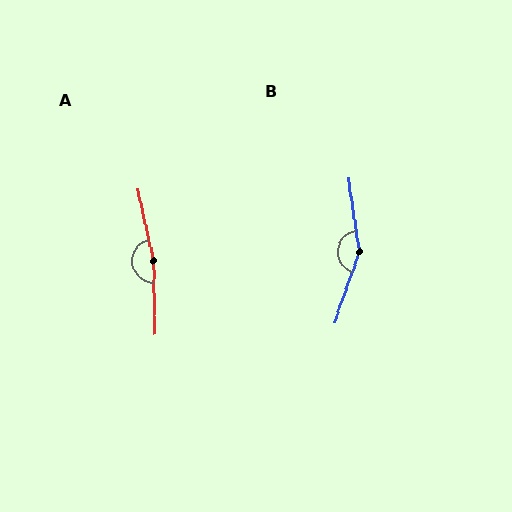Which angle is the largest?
A, at approximately 169 degrees.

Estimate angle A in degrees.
Approximately 169 degrees.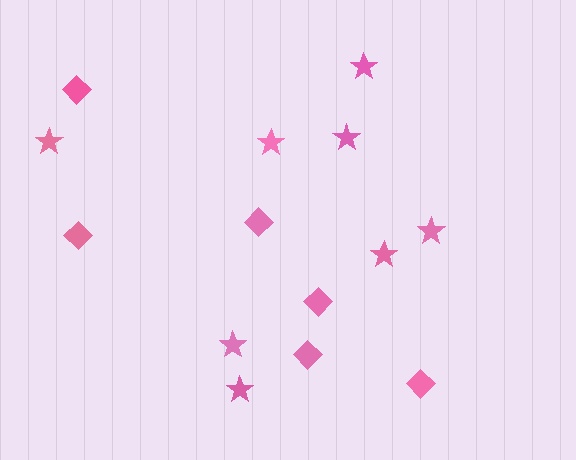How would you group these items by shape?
There are 2 groups: one group of stars (8) and one group of diamonds (6).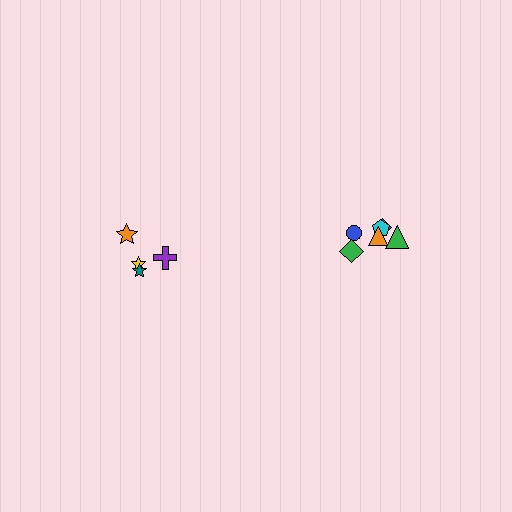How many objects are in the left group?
There are 4 objects.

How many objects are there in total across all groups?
There are 10 objects.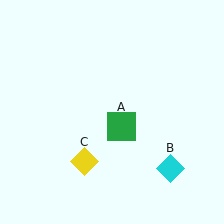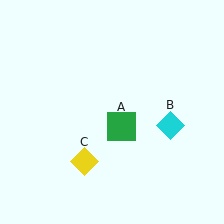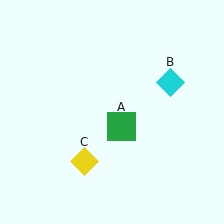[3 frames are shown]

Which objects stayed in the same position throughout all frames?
Green square (object A) and yellow diamond (object C) remained stationary.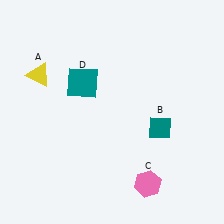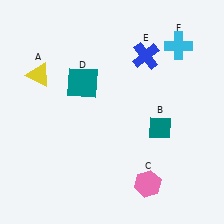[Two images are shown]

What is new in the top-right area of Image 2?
A blue cross (E) was added in the top-right area of Image 2.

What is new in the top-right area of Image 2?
A cyan cross (F) was added in the top-right area of Image 2.